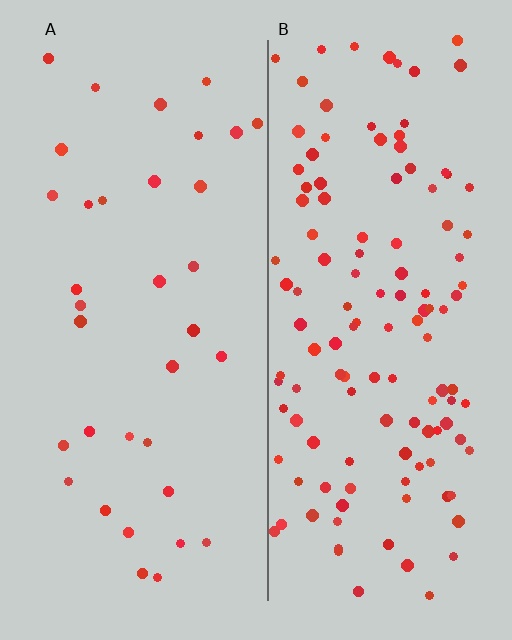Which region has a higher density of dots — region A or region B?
B (the right).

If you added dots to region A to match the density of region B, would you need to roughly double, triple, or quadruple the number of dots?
Approximately quadruple.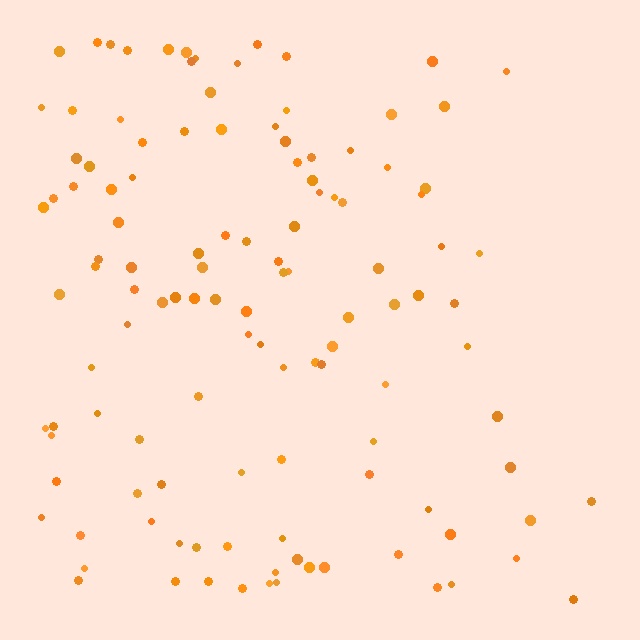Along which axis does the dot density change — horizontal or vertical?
Horizontal.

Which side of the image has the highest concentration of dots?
The left.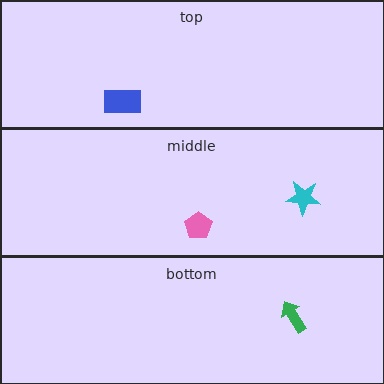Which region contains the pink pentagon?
The middle region.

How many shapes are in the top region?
1.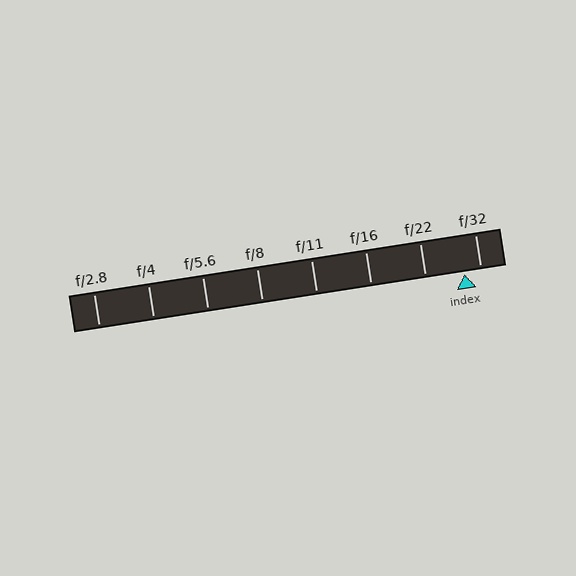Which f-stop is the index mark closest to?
The index mark is closest to f/32.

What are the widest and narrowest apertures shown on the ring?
The widest aperture shown is f/2.8 and the narrowest is f/32.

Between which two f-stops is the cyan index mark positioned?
The index mark is between f/22 and f/32.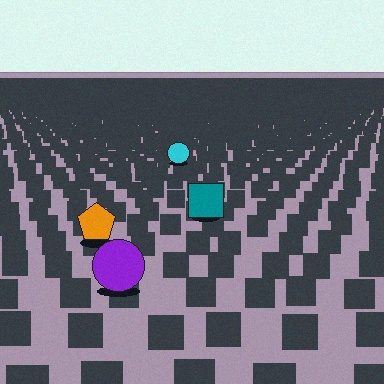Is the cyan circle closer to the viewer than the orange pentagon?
No. The orange pentagon is closer — you can tell from the texture gradient: the ground texture is coarser near it.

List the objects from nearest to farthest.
From nearest to farthest: the purple circle, the orange pentagon, the teal square, the cyan circle.